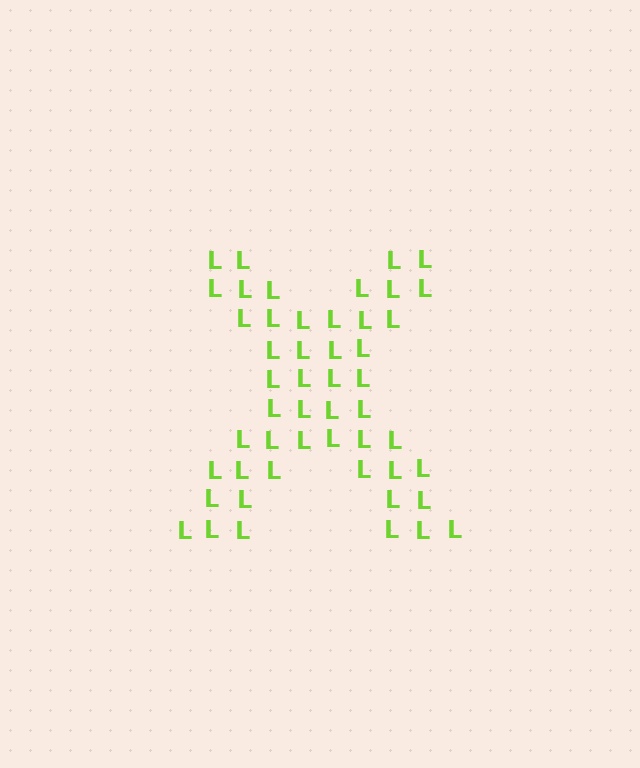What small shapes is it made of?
It is made of small letter L's.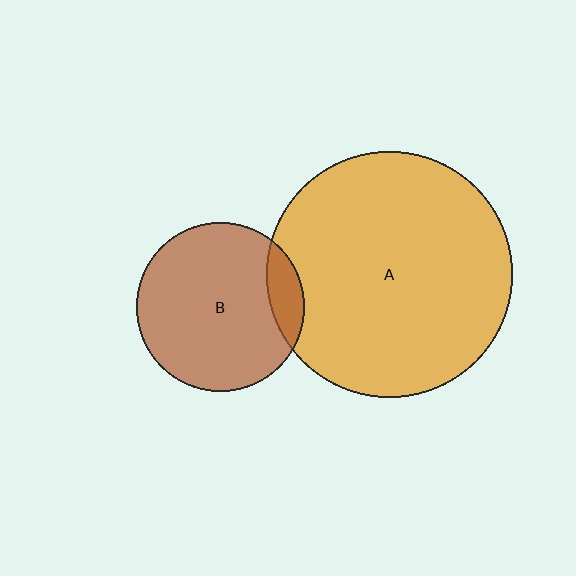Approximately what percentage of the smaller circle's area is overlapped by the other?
Approximately 10%.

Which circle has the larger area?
Circle A (orange).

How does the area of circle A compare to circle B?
Approximately 2.1 times.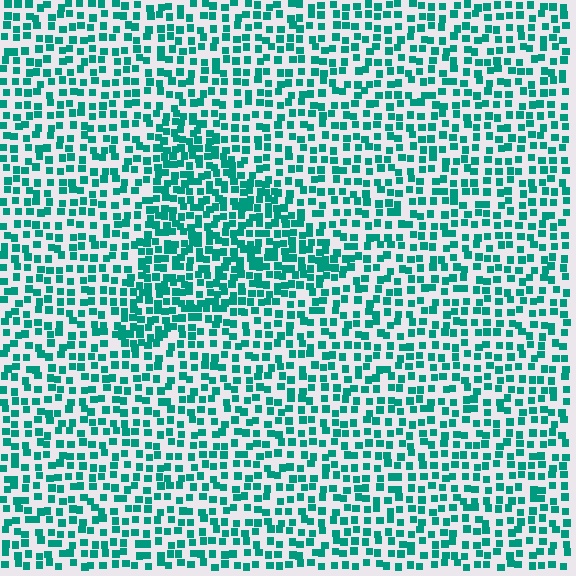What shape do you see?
I see a triangle.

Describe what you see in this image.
The image contains small teal elements arranged at two different densities. A triangle-shaped region is visible where the elements are more densely packed than the surrounding area.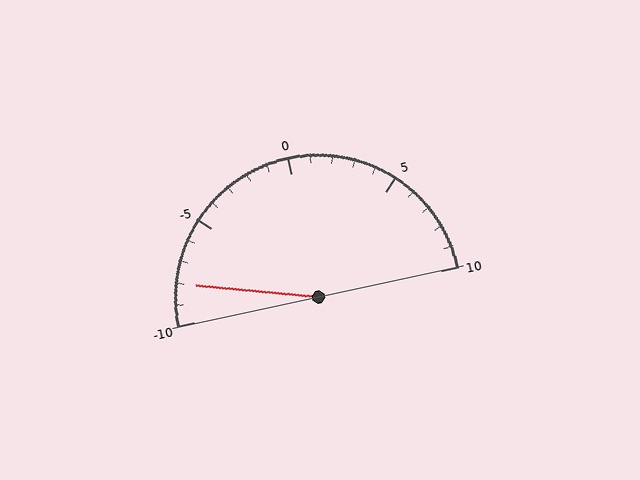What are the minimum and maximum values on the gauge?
The gauge ranges from -10 to 10.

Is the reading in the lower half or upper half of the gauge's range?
The reading is in the lower half of the range (-10 to 10).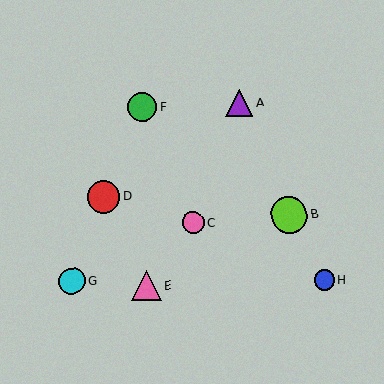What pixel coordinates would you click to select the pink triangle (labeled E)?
Click at (146, 286) to select the pink triangle E.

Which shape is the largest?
The lime circle (labeled B) is the largest.